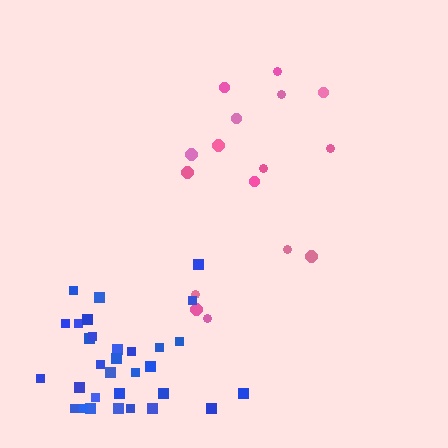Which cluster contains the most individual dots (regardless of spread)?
Blue (31).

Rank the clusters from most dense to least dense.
blue, pink.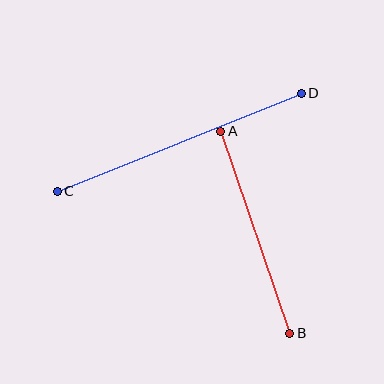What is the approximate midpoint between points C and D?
The midpoint is at approximately (179, 142) pixels.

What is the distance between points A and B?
The distance is approximately 213 pixels.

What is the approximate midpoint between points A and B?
The midpoint is at approximately (255, 232) pixels.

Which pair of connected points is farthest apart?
Points C and D are farthest apart.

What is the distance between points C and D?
The distance is approximately 263 pixels.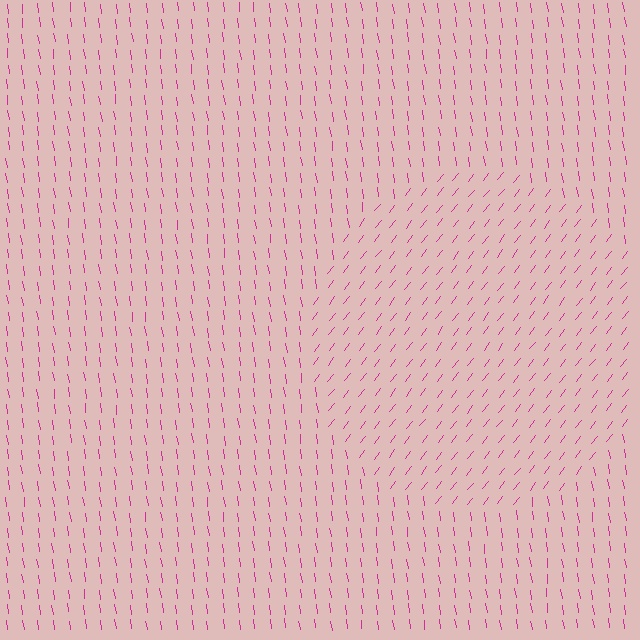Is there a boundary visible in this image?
Yes, there is a texture boundary formed by a change in line orientation.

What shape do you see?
I see a circle.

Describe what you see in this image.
The image is filled with small magenta line segments. A circle region in the image has lines oriented differently from the surrounding lines, creating a visible texture boundary.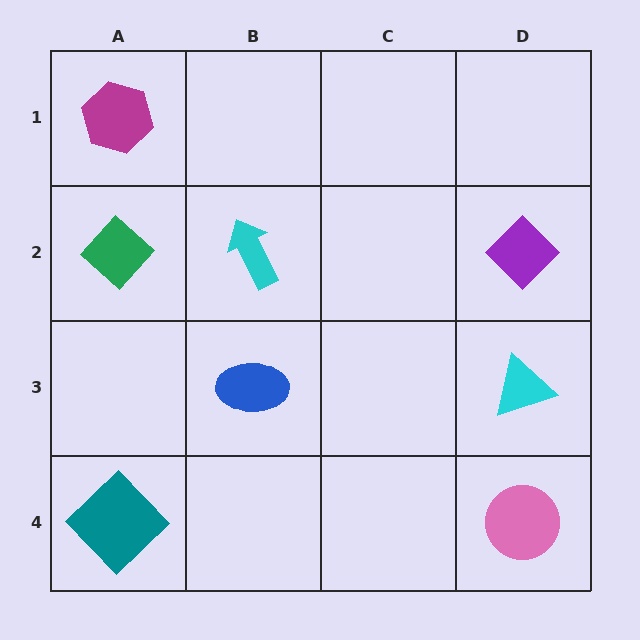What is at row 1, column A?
A magenta hexagon.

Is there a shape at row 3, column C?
No, that cell is empty.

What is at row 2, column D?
A purple diamond.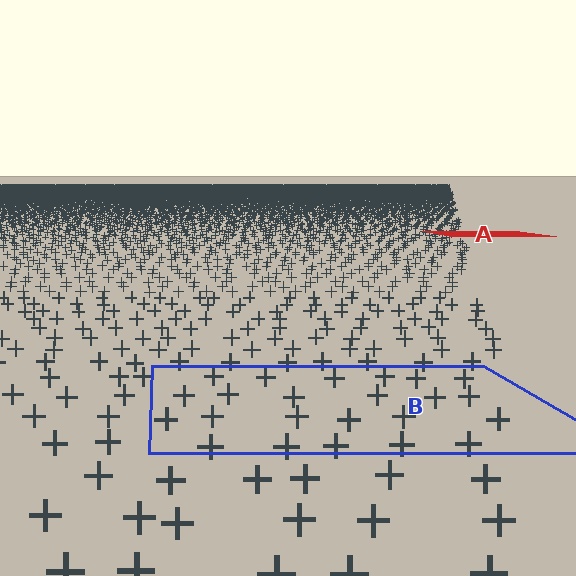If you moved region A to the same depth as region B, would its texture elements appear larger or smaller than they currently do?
They would appear larger. At a closer depth, the same texture elements are projected at a bigger on-screen size.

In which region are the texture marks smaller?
The texture marks are smaller in region A, because it is farther away.